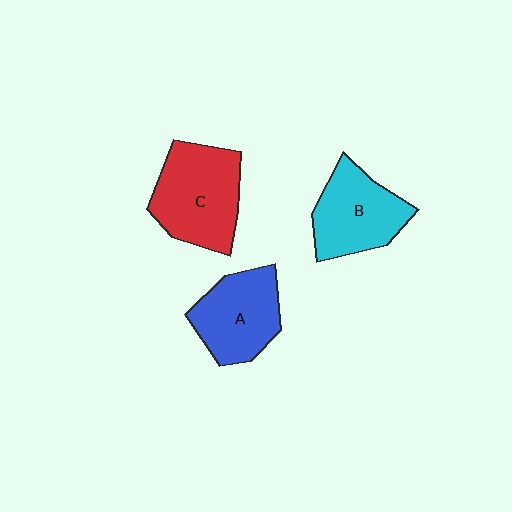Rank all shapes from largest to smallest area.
From largest to smallest: C (red), B (cyan), A (blue).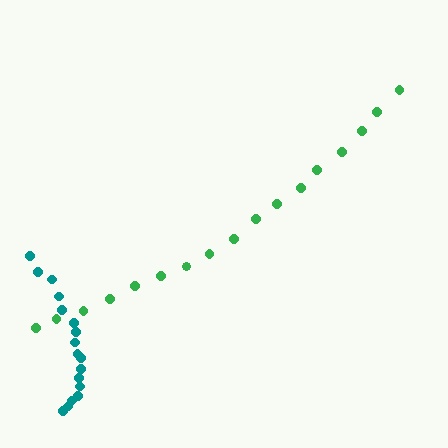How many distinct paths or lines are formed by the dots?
There are 2 distinct paths.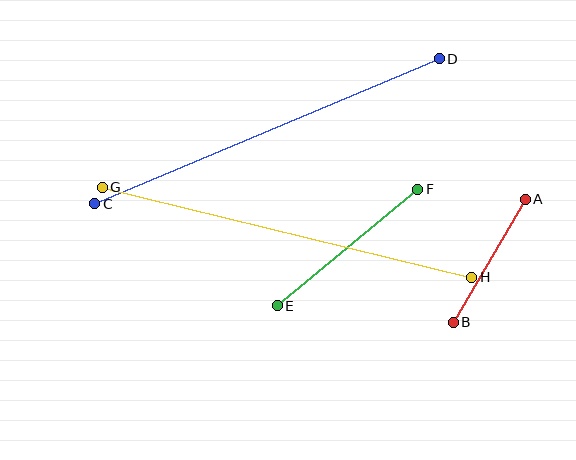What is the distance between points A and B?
The distance is approximately 142 pixels.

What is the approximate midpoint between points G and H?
The midpoint is at approximately (287, 232) pixels.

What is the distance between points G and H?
The distance is approximately 380 pixels.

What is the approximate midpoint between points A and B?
The midpoint is at approximately (489, 261) pixels.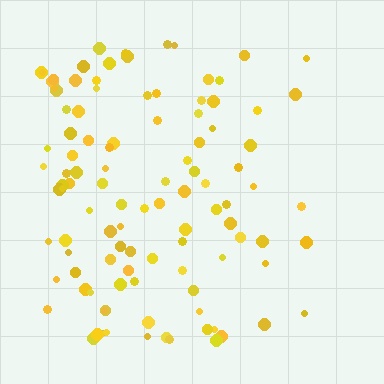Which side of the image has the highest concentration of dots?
The left.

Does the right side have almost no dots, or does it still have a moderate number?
Still a moderate number, just noticeably fewer than the left.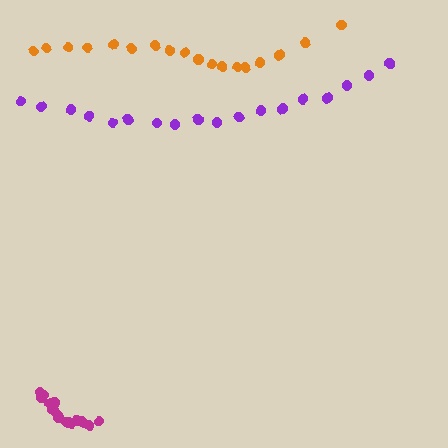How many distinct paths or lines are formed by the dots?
There are 3 distinct paths.